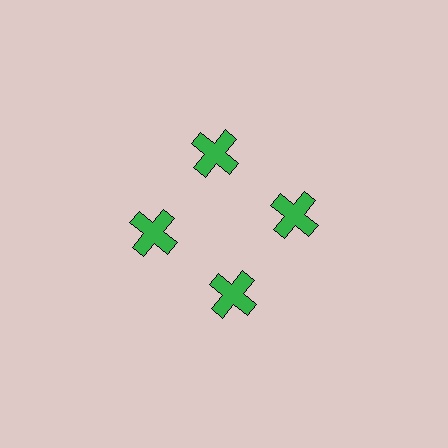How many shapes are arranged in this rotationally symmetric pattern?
There are 4 shapes, arranged in 4 groups of 1.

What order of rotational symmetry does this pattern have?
This pattern has 4-fold rotational symmetry.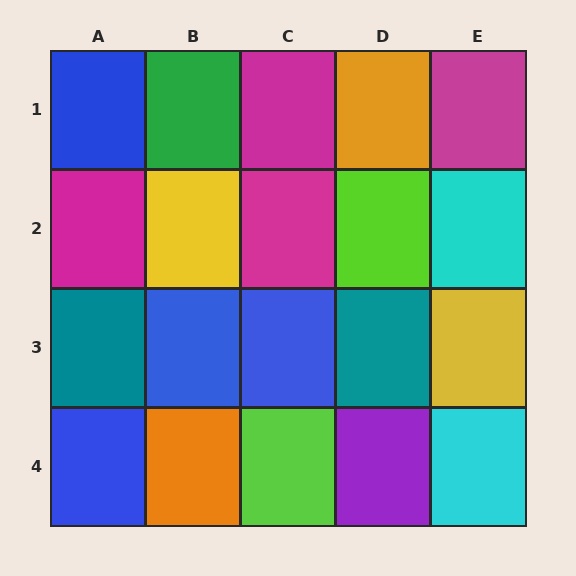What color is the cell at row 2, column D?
Lime.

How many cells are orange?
2 cells are orange.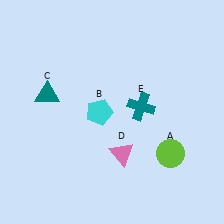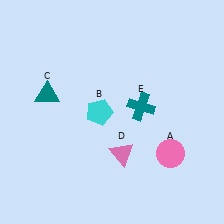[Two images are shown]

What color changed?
The circle (A) changed from lime in Image 1 to pink in Image 2.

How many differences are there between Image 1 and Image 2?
There is 1 difference between the two images.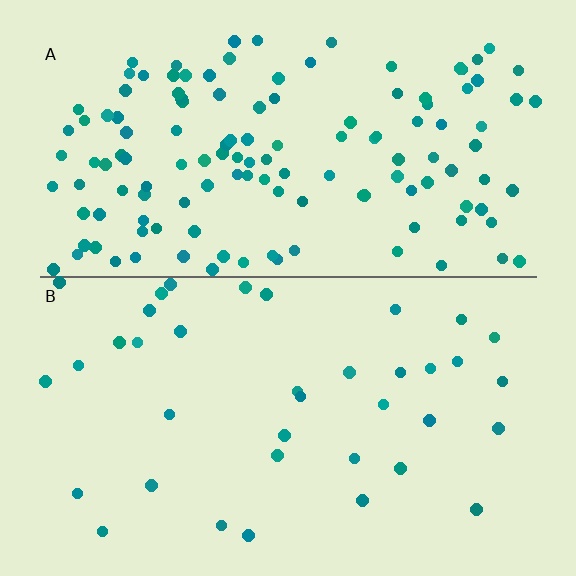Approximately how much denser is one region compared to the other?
Approximately 3.5× — region A over region B.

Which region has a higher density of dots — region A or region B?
A (the top).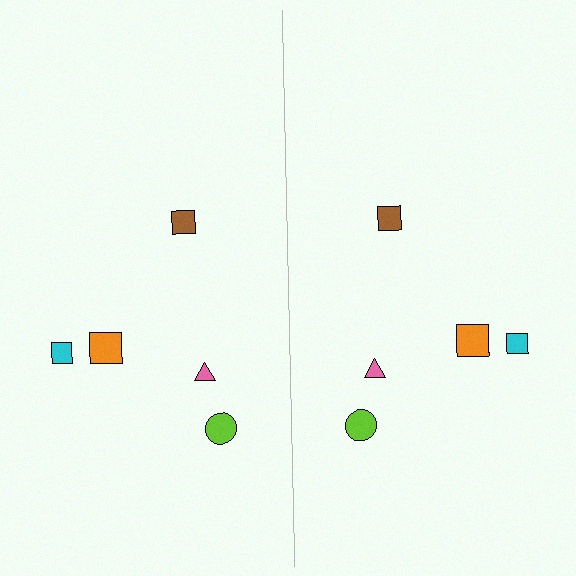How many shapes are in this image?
There are 10 shapes in this image.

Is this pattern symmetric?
Yes, this pattern has bilateral (reflection) symmetry.